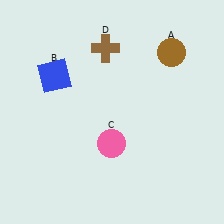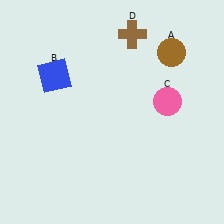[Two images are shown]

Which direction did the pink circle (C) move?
The pink circle (C) moved right.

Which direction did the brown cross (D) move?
The brown cross (D) moved right.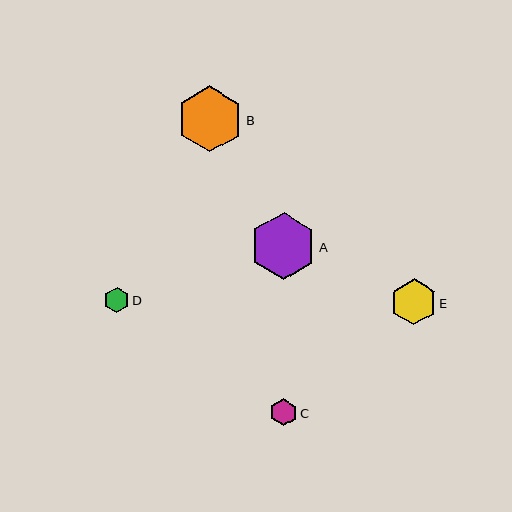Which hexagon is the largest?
Hexagon A is the largest with a size of approximately 67 pixels.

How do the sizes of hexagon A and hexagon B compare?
Hexagon A and hexagon B are approximately the same size.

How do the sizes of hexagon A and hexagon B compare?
Hexagon A and hexagon B are approximately the same size.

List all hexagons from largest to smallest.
From largest to smallest: A, B, E, C, D.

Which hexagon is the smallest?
Hexagon D is the smallest with a size of approximately 25 pixels.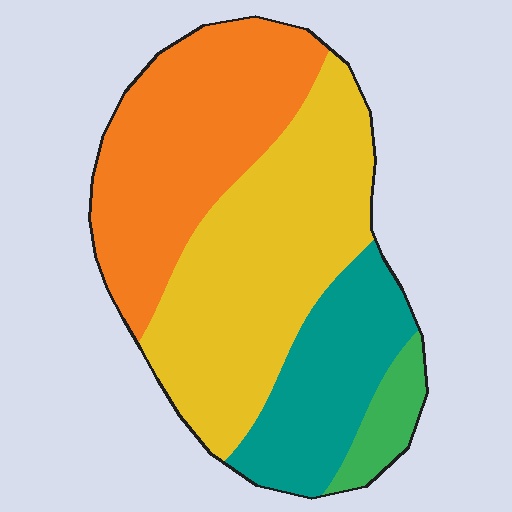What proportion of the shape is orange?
Orange covers around 35% of the shape.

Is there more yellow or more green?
Yellow.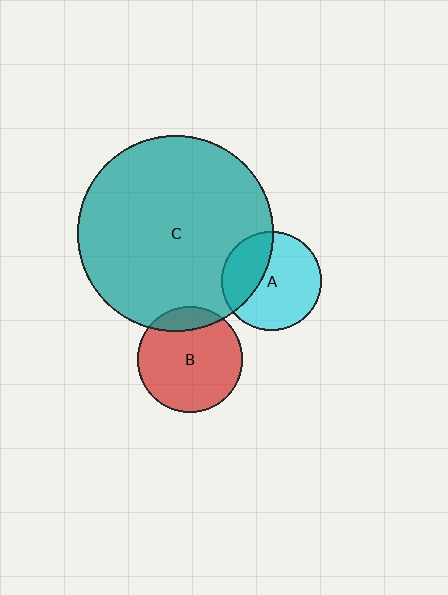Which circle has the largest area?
Circle C (teal).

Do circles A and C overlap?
Yes.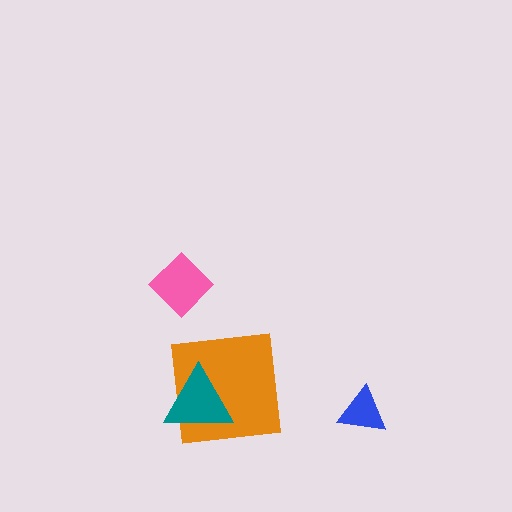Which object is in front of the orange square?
The teal triangle is in front of the orange square.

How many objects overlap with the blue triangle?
0 objects overlap with the blue triangle.